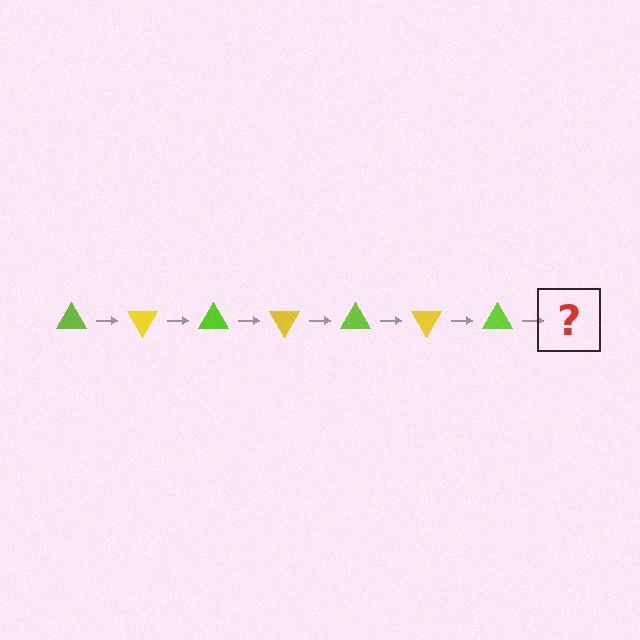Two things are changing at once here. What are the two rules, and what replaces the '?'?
The two rules are that it rotates 60 degrees each step and the color cycles through lime and yellow. The '?' should be a yellow triangle, rotated 420 degrees from the start.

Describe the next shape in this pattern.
It should be a yellow triangle, rotated 420 degrees from the start.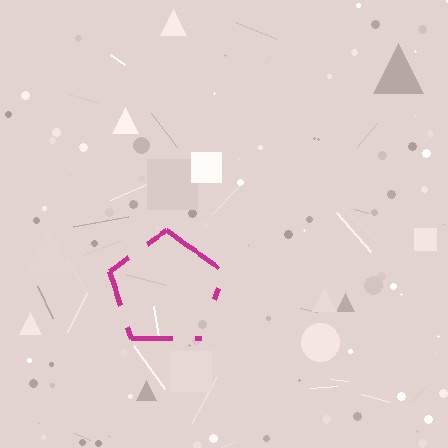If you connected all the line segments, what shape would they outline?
They would outline a pentagon.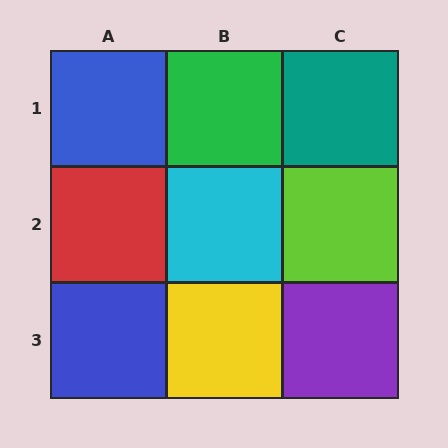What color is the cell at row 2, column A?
Red.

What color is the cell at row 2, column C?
Lime.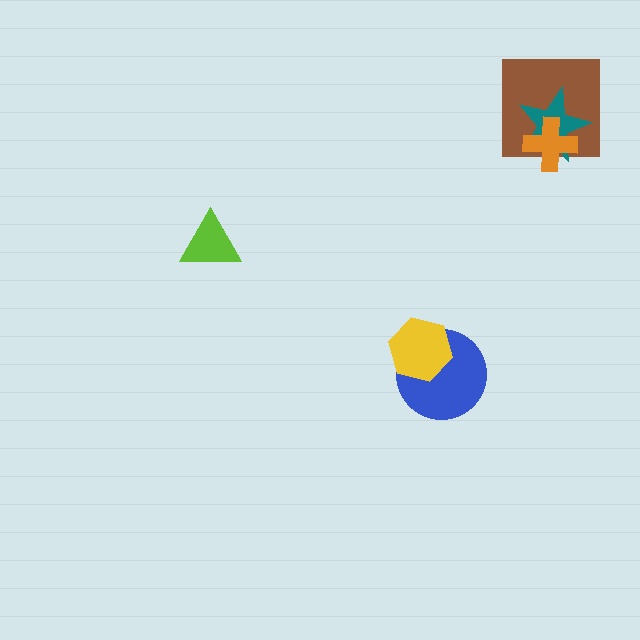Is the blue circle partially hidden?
Yes, it is partially covered by another shape.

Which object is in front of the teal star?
The orange cross is in front of the teal star.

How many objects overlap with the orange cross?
2 objects overlap with the orange cross.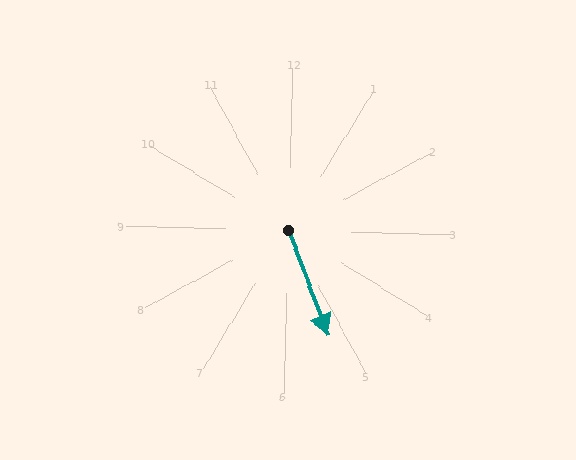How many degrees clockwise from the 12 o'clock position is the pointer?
Approximately 158 degrees.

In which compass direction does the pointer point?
South.